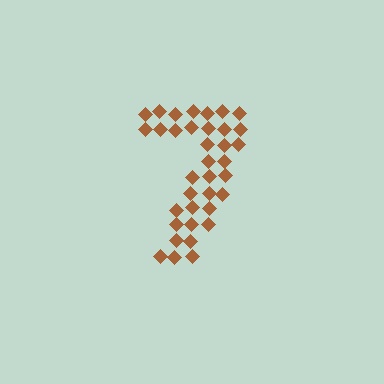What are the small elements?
The small elements are diamonds.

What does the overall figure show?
The overall figure shows the digit 7.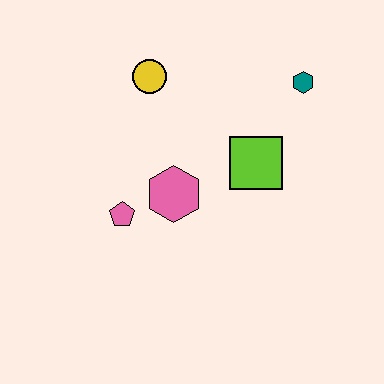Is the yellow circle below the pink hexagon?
No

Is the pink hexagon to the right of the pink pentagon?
Yes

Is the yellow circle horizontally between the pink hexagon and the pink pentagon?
Yes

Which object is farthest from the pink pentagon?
The teal hexagon is farthest from the pink pentagon.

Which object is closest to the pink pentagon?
The pink hexagon is closest to the pink pentagon.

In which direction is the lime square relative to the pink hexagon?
The lime square is to the right of the pink hexagon.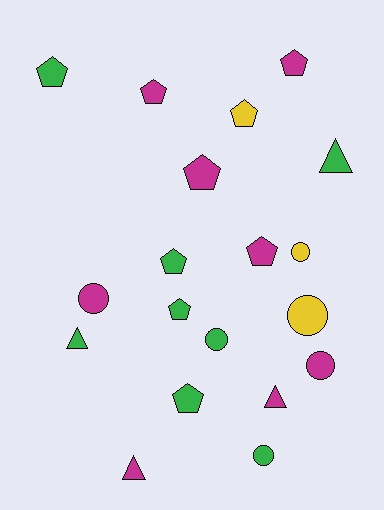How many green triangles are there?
There are 2 green triangles.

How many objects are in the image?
There are 19 objects.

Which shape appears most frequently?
Pentagon, with 9 objects.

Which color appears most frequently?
Magenta, with 8 objects.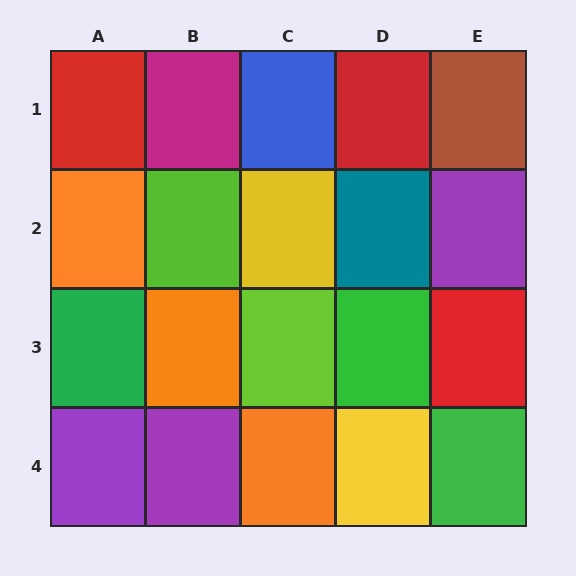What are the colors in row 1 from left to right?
Red, magenta, blue, red, brown.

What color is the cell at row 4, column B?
Purple.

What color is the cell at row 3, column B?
Orange.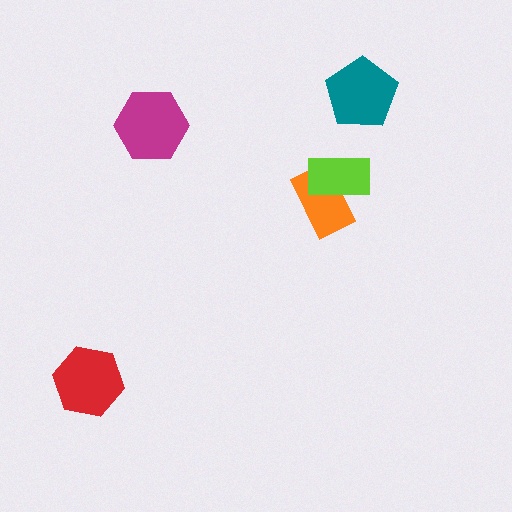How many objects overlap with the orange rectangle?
1 object overlaps with the orange rectangle.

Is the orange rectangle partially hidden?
Yes, it is partially covered by another shape.